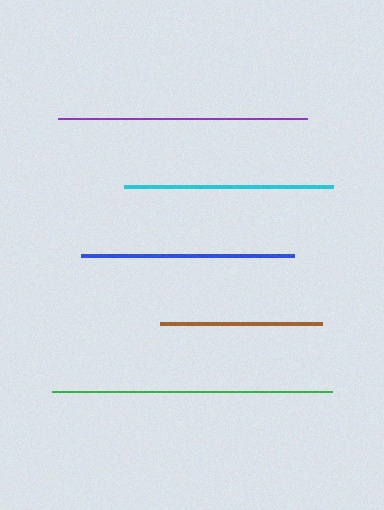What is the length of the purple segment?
The purple segment is approximately 248 pixels long.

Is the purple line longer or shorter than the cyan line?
The purple line is longer than the cyan line.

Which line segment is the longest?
The green line is the longest at approximately 280 pixels.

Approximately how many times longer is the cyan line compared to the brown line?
The cyan line is approximately 1.3 times the length of the brown line.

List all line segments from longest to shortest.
From longest to shortest: green, purple, blue, cyan, brown.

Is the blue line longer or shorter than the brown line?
The blue line is longer than the brown line.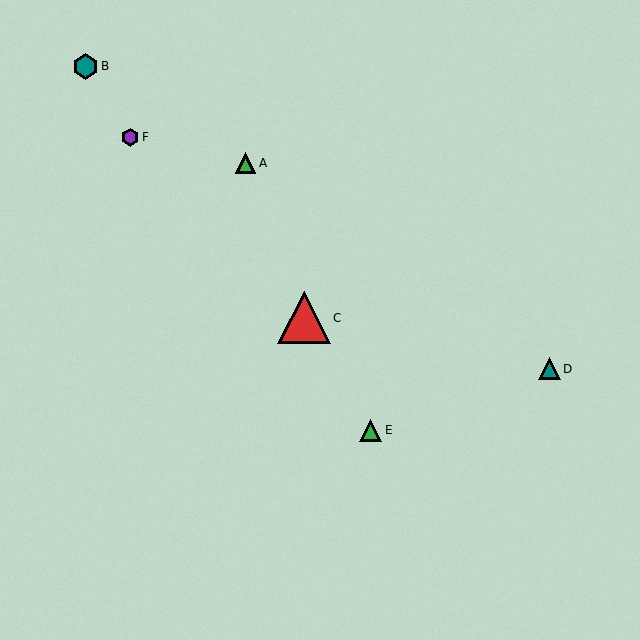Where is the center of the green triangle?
The center of the green triangle is at (246, 163).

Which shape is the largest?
The red triangle (labeled C) is the largest.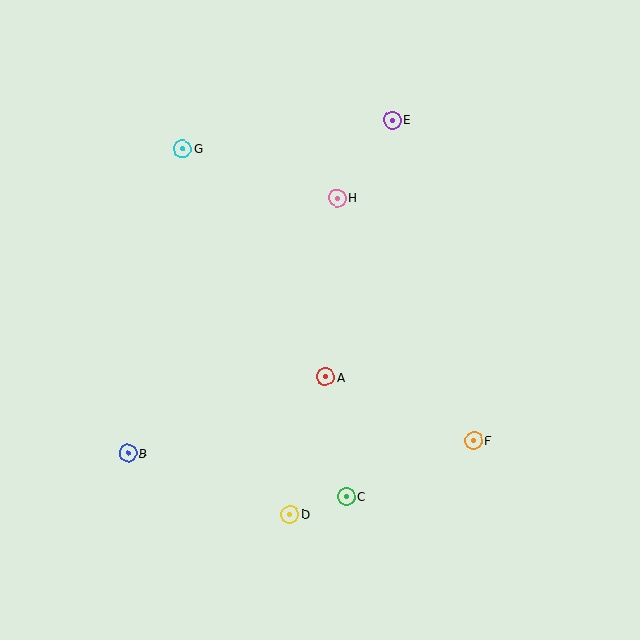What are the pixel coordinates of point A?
Point A is at (325, 377).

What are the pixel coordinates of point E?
Point E is at (392, 120).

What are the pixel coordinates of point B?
Point B is at (128, 453).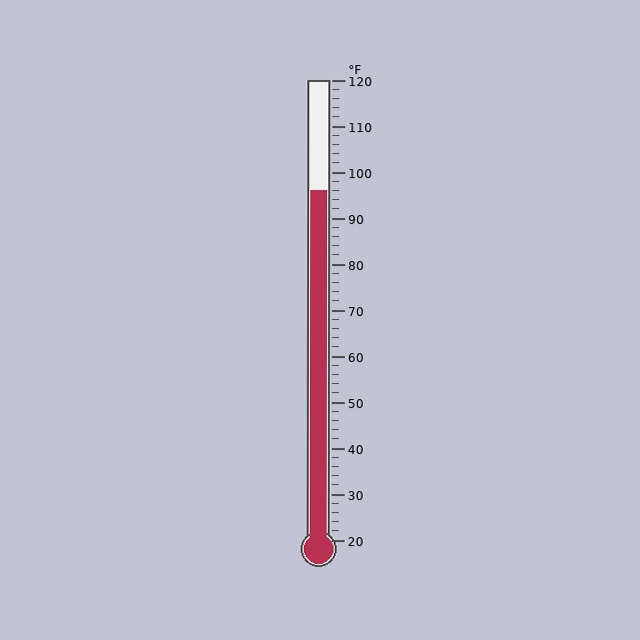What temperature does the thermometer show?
The thermometer shows approximately 96°F.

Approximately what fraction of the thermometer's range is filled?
The thermometer is filled to approximately 75% of its range.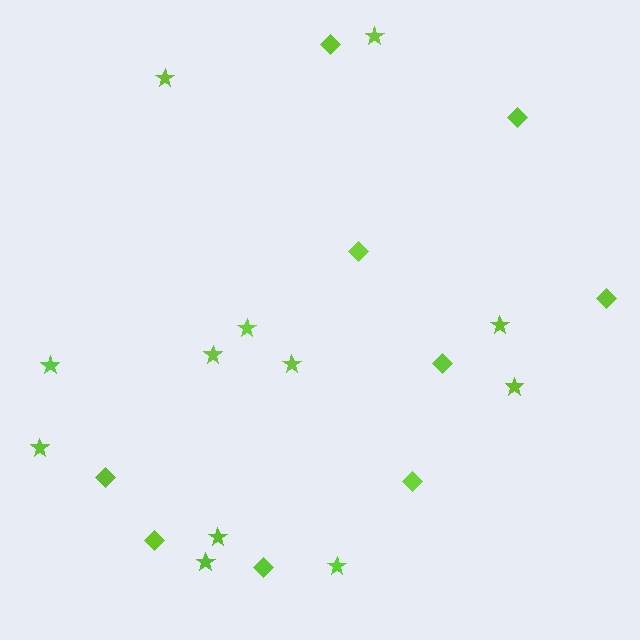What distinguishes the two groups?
There are 2 groups: one group of diamonds (9) and one group of stars (12).